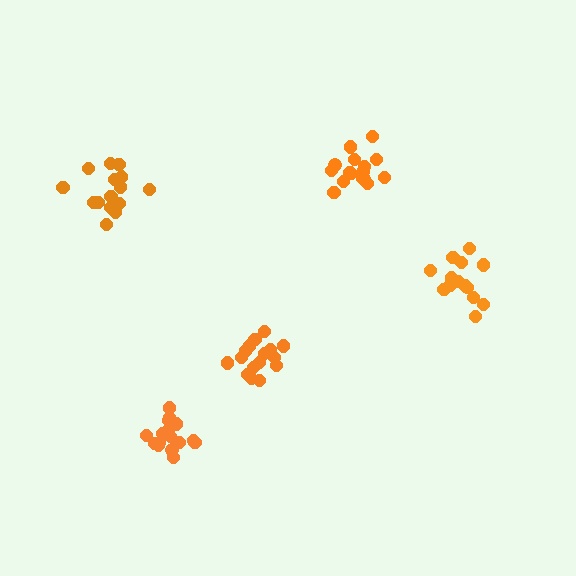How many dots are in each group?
Group 1: 16 dots, Group 2: 16 dots, Group 3: 16 dots, Group 4: 15 dots, Group 5: 17 dots (80 total).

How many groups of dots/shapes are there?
There are 5 groups.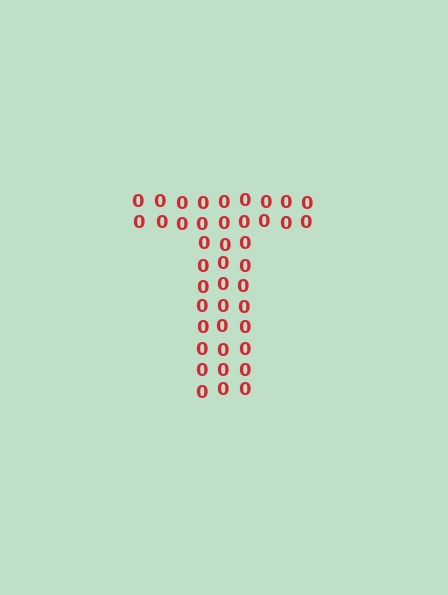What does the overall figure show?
The overall figure shows the letter T.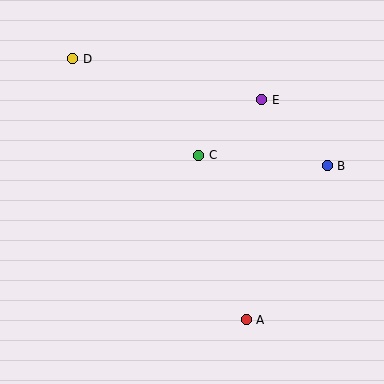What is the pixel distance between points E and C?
The distance between E and C is 84 pixels.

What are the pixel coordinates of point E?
Point E is at (262, 100).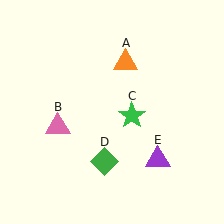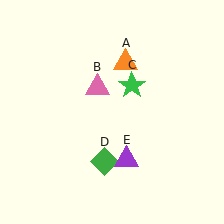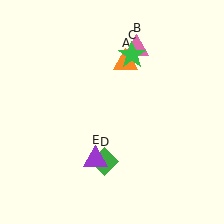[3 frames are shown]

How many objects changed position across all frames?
3 objects changed position: pink triangle (object B), green star (object C), purple triangle (object E).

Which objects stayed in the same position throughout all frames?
Orange triangle (object A) and green diamond (object D) remained stationary.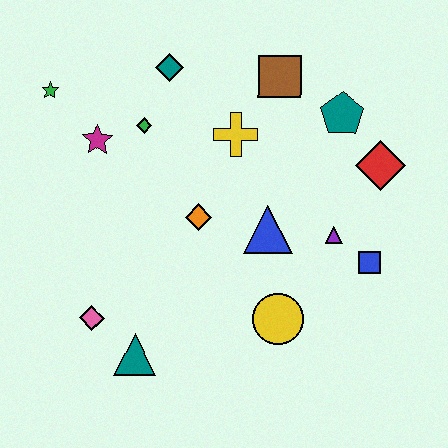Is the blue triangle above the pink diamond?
Yes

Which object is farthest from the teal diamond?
The teal triangle is farthest from the teal diamond.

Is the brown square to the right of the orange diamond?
Yes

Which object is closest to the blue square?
The purple triangle is closest to the blue square.